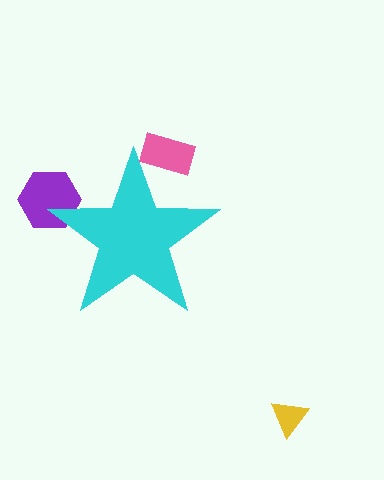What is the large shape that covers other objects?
A cyan star.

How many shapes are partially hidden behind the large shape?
2 shapes are partially hidden.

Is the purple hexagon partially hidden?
Yes, the purple hexagon is partially hidden behind the cyan star.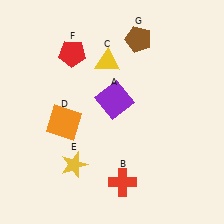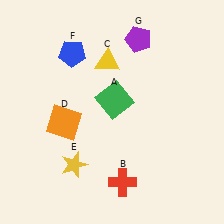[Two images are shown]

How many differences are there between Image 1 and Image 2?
There are 3 differences between the two images.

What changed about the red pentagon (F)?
In Image 1, F is red. In Image 2, it changed to blue.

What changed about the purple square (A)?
In Image 1, A is purple. In Image 2, it changed to green.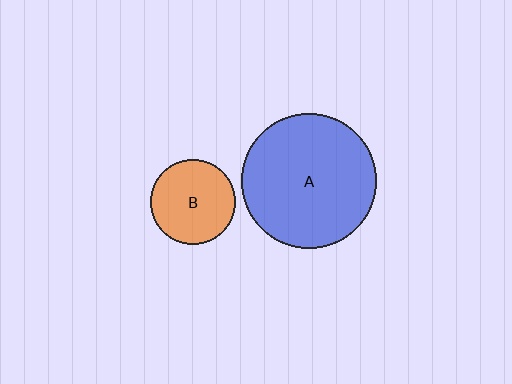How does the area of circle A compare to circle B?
Approximately 2.5 times.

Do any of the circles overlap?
No, none of the circles overlap.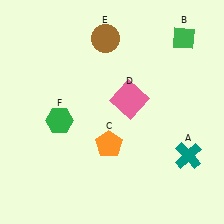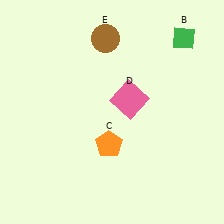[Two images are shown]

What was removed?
The green hexagon (F), the teal cross (A) were removed in Image 2.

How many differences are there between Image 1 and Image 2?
There are 2 differences between the two images.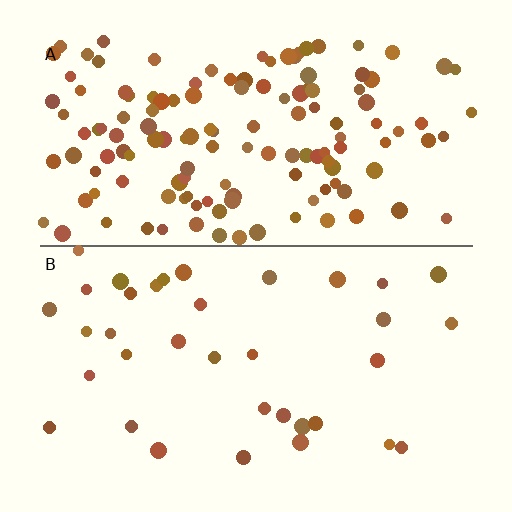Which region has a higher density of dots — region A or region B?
A (the top).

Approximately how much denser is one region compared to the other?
Approximately 3.9× — region A over region B.